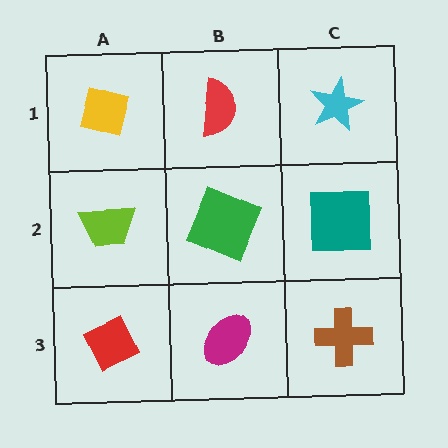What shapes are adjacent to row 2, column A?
A yellow square (row 1, column A), a red diamond (row 3, column A), a green square (row 2, column B).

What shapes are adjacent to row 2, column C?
A cyan star (row 1, column C), a brown cross (row 3, column C), a green square (row 2, column B).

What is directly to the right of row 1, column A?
A red semicircle.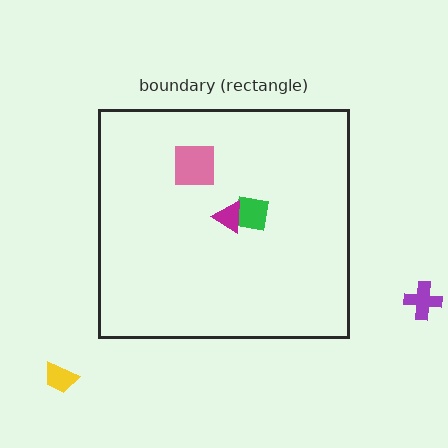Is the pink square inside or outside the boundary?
Inside.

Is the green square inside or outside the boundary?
Inside.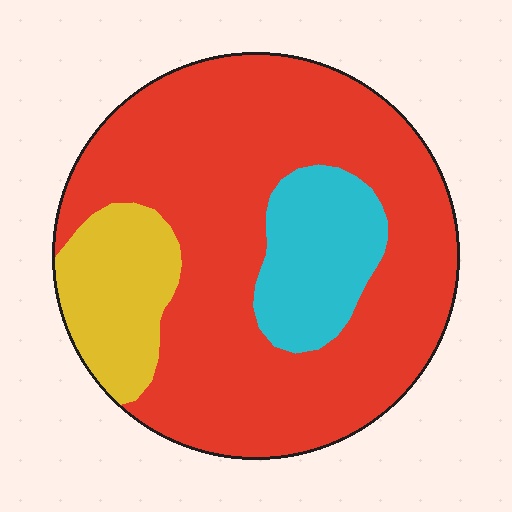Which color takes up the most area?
Red, at roughly 70%.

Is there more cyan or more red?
Red.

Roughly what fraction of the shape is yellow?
Yellow covers roughly 15% of the shape.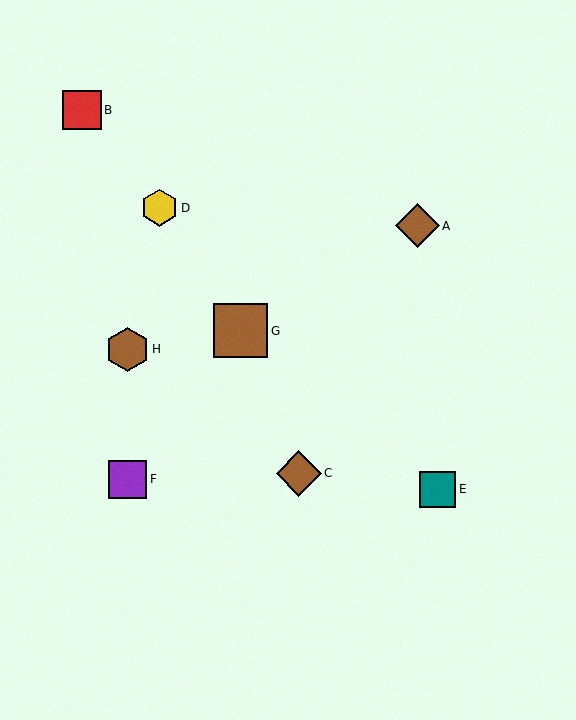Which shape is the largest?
The brown square (labeled G) is the largest.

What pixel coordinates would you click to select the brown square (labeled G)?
Click at (241, 331) to select the brown square G.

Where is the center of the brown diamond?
The center of the brown diamond is at (417, 226).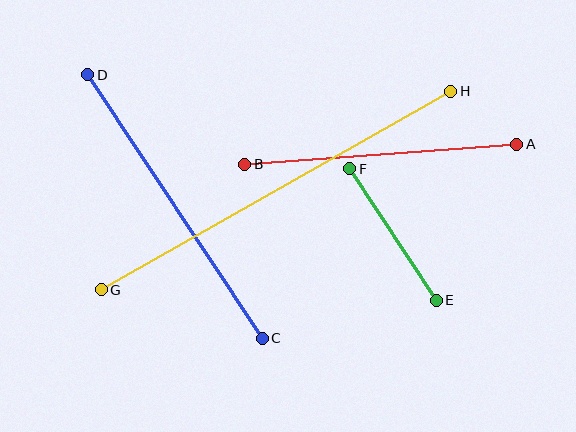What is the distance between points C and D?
The distance is approximately 316 pixels.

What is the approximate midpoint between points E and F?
The midpoint is at approximately (393, 235) pixels.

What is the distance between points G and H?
The distance is approximately 402 pixels.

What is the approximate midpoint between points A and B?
The midpoint is at approximately (381, 154) pixels.